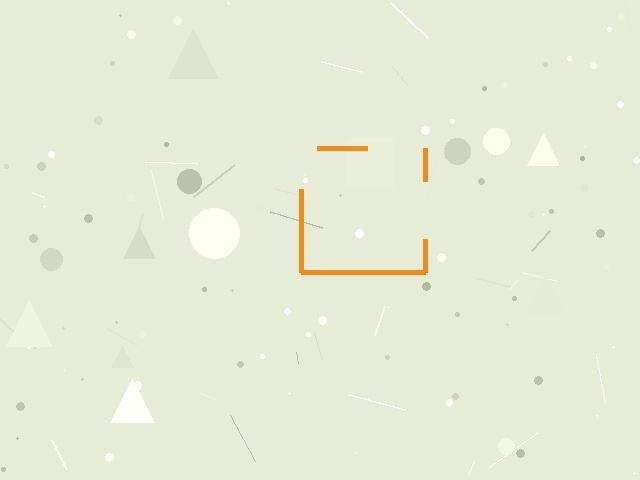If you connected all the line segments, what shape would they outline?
They would outline a square.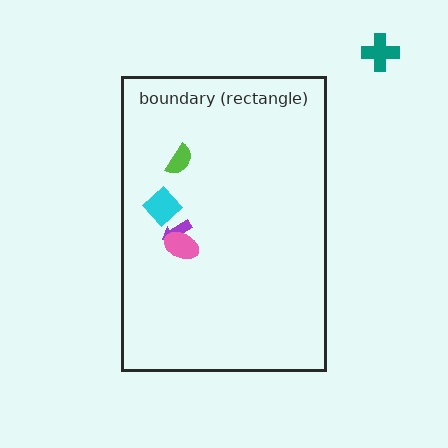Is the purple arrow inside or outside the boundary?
Inside.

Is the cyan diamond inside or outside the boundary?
Inside.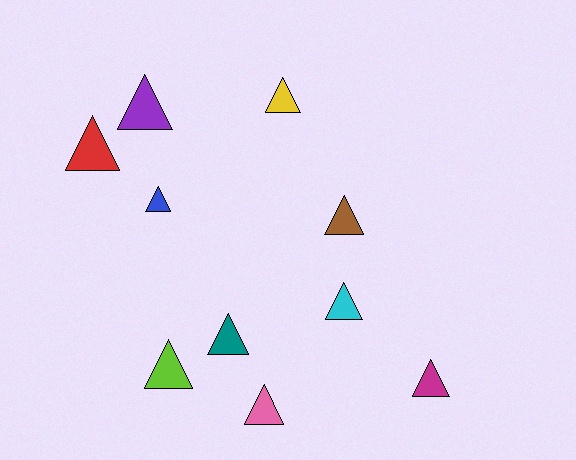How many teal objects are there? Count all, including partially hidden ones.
There is 1 teal object.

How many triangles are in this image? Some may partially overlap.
There are 10 triangles.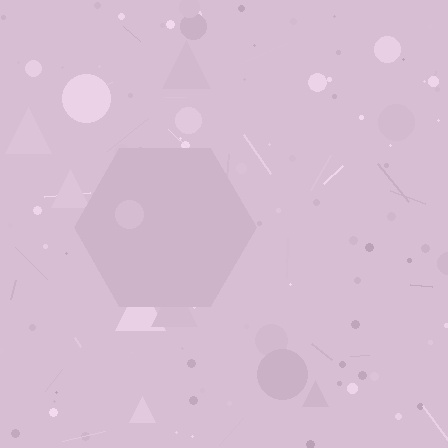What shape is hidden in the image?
A hexagon is hidden in the image.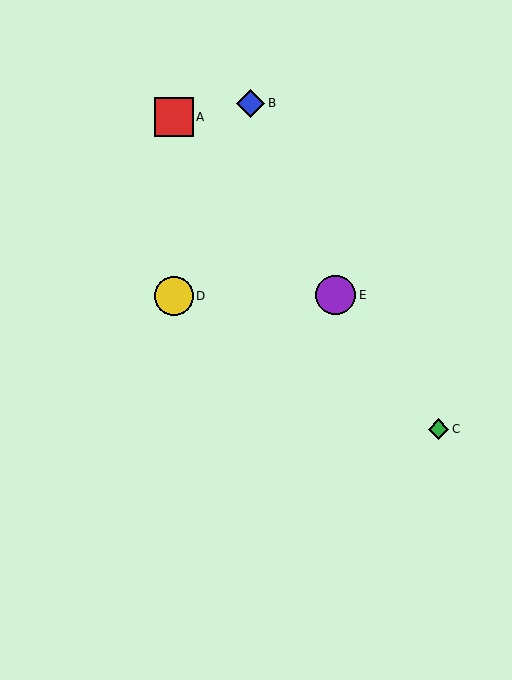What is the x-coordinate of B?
Object B is at x≈251.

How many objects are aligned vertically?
2 objects (A, D) are aligned vertically.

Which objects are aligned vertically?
Objects A, D are aligned vertically.